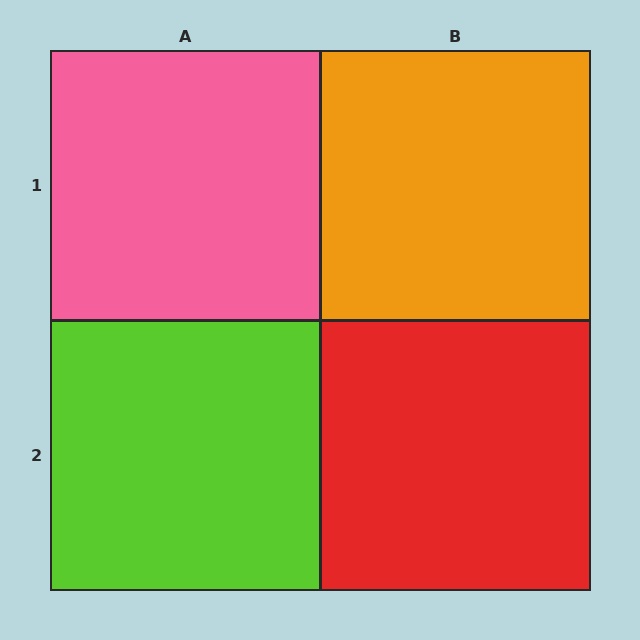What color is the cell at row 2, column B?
Red.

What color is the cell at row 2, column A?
Lime.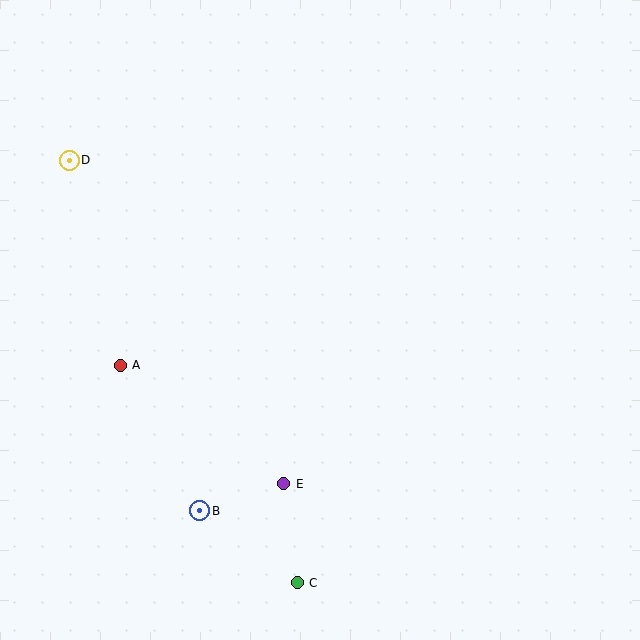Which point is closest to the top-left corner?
Point D is closest to the top-left corner.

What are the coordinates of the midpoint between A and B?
The midpoint between A and B is at (160, 438).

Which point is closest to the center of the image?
Point E at (284, 484) is closest to the center.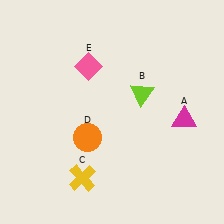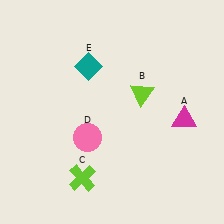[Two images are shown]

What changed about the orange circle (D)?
In Image 1, D is orange. In Image 2, it changed to pink.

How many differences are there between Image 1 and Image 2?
There are 3 differences between the two images.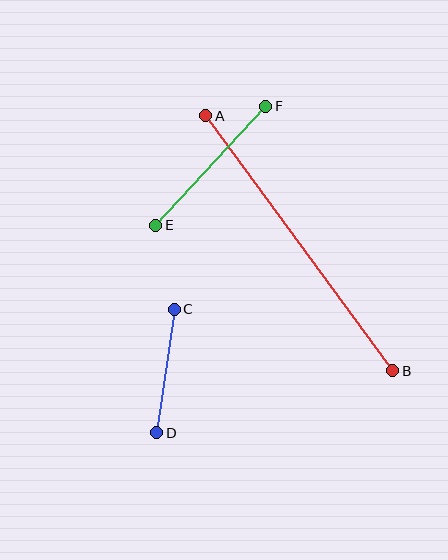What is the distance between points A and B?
The distance is approximately 317 pixels.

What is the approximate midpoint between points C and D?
The midpoint is at approximately (165, 371) pixels.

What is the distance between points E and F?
The distance is approximately 162 pixels.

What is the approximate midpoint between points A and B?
The midpoint is at approximately (299, 243) pixels.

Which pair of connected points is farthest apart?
Points A and B are farthest apart.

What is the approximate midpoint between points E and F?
The midpoint is at approximately (211, 166) pixels.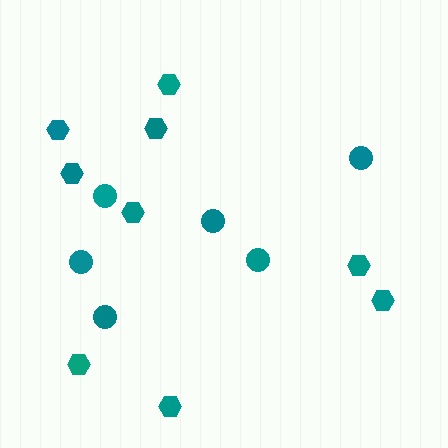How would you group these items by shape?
There are 2 groups: one group of hexagons (9) and one group of circles (6).